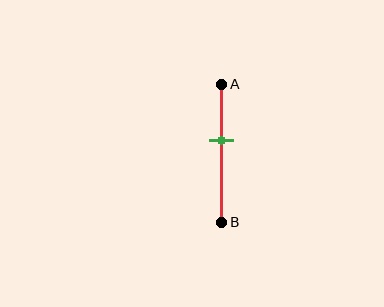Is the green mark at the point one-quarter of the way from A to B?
No, the mark is at about 40% from A, not at the 25% one-quarter point.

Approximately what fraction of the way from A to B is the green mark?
The green mark is approximately 40% of the way from A to B.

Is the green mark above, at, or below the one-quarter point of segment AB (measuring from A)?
The green mark is below the one-quarter point of segment AB.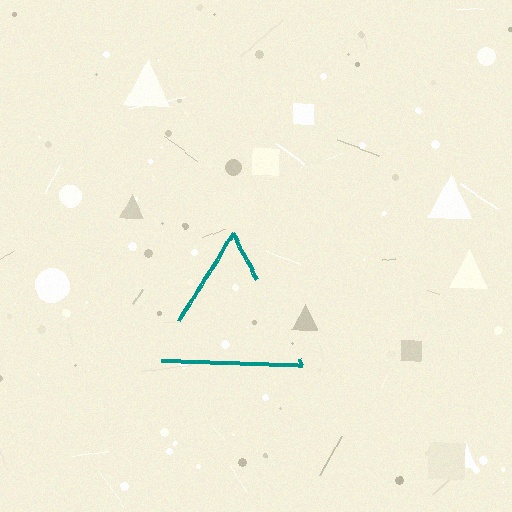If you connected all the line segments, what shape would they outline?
They would outline a triangle.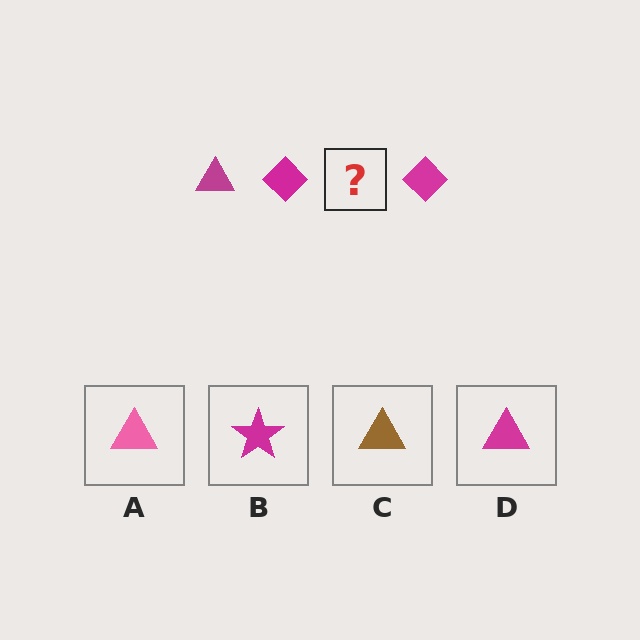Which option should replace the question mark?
Option D.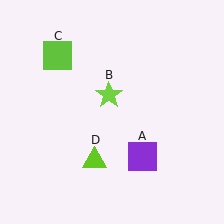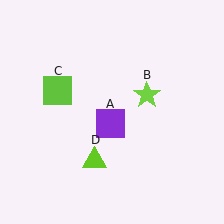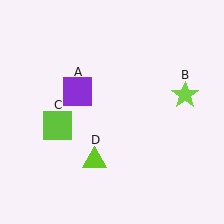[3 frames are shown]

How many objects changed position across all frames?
3 objects changed position: purple square (object A), lime star (object B), lime square (object C).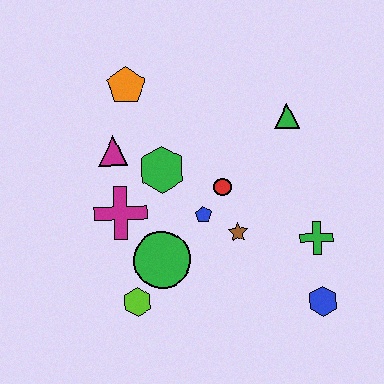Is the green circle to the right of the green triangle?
No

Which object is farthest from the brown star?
The orange pentagon is farthest from the brown star.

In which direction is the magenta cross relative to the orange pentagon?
The magenta cross is below the orange pentagon.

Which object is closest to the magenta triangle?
The green hexagon is closest to the magenta triangle.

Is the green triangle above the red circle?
Yes